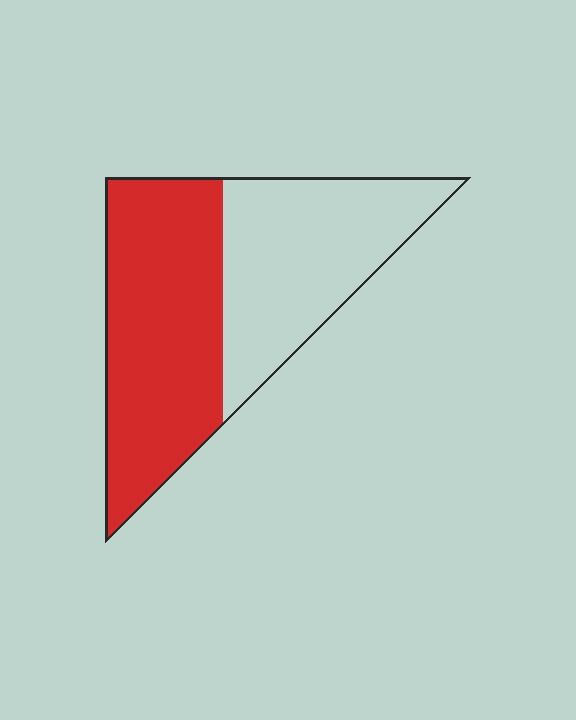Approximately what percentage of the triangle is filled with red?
Approximately 55%.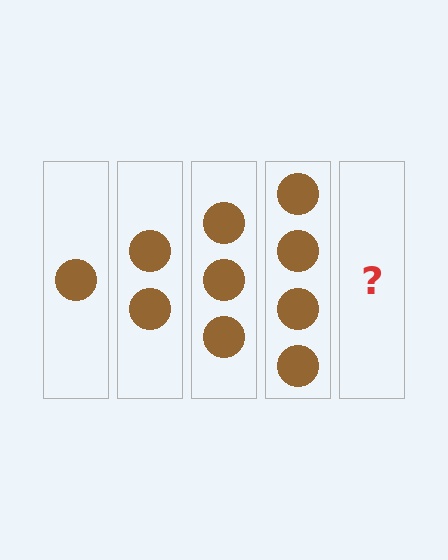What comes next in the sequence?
The next element should be 5 circles.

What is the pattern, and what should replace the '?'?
The pattern is that each step adds one more circle. The '?' should be 5 circles.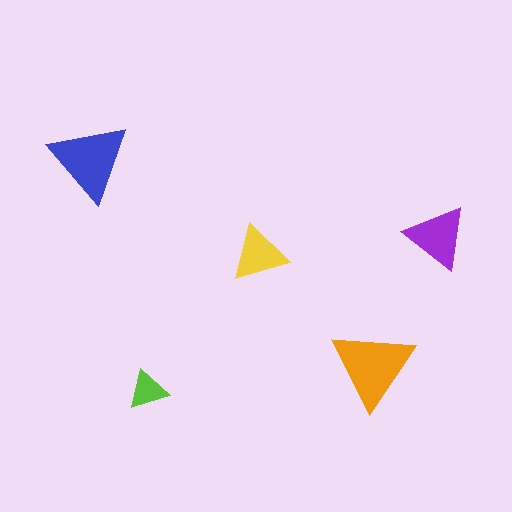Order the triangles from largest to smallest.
the orange one, the blue one, the purple one, the yellow one, the lime one.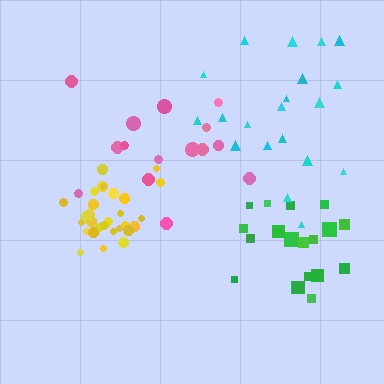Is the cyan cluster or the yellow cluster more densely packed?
Yellow.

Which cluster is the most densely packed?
Yellow.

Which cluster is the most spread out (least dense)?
Cyan.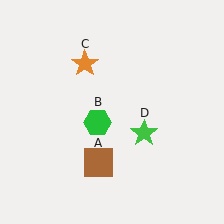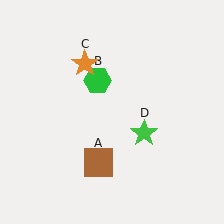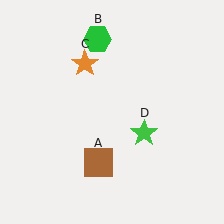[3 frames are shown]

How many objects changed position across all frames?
1 object changed position: green hexagon (object B).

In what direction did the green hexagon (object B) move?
The green hexagon (object B) moved up.